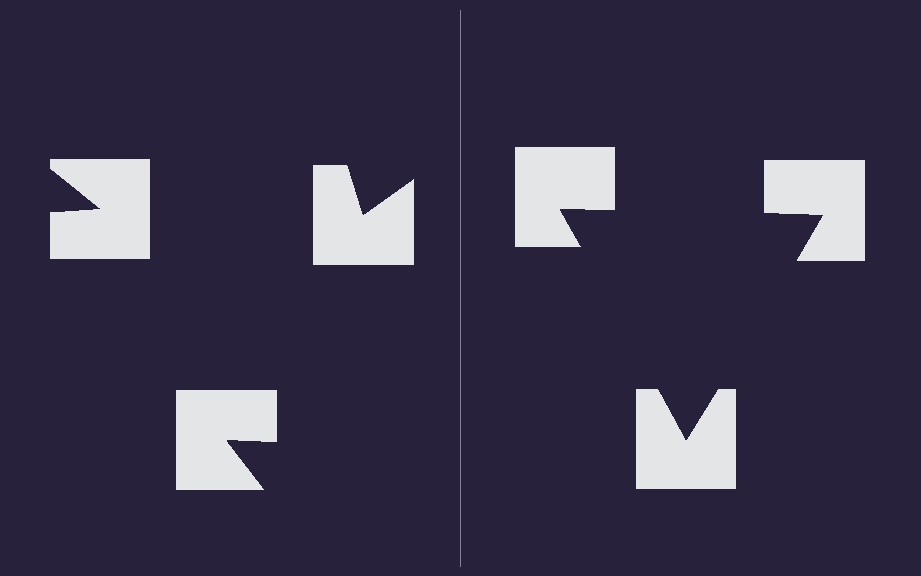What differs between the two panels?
The notched squares are positioned identically on both sides; only the wedge orientations differ. On the right they align to a triangle; on the left they are misaligned.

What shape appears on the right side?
An illusory triangle.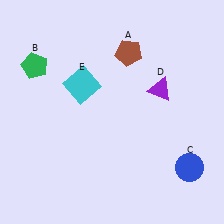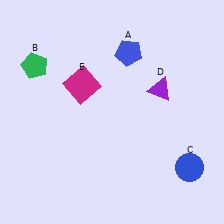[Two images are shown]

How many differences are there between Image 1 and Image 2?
There are 2 differences between the two images.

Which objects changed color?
A changed from brown to blue. E changed from cyan to magenta.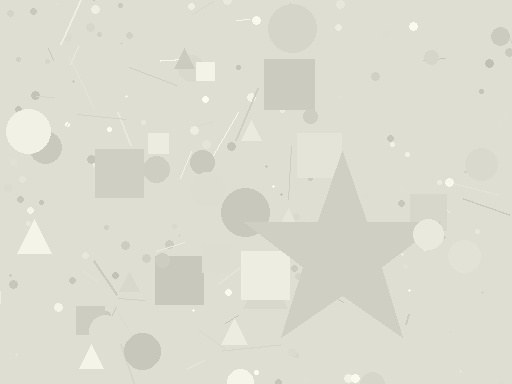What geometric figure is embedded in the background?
A star is embedded in the background.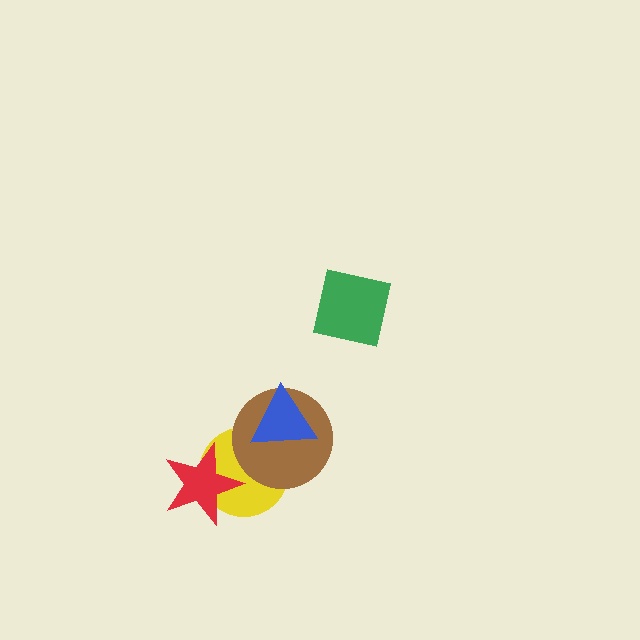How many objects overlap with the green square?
0 objects overlap with the green square.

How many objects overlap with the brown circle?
2 objects overlap with the brown circle.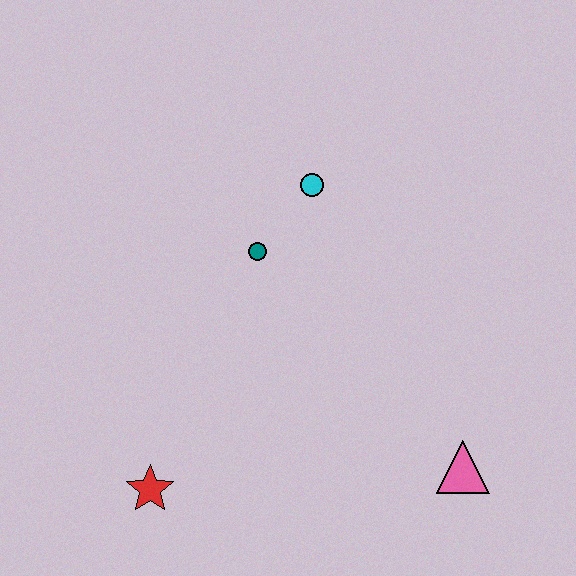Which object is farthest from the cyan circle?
The red star is farthest from the cyan circle.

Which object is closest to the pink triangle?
The teal circle is closest to the pink triangle.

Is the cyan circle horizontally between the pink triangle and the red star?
Yes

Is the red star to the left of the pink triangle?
Yes